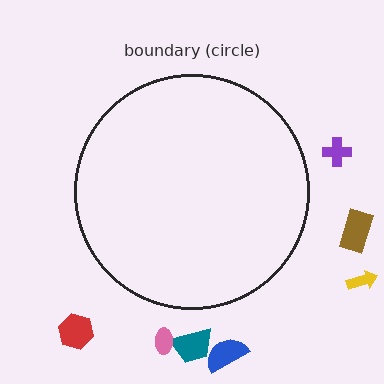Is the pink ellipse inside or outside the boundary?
Outside.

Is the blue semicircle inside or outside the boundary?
Outside.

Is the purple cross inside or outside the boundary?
Outside.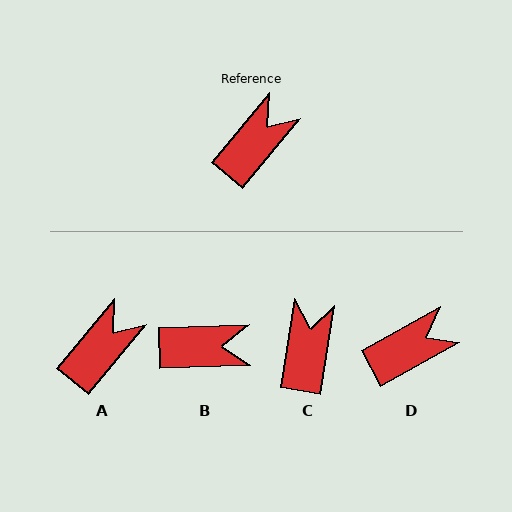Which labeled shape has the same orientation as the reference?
A.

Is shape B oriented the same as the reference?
No, it is off by about 48 degrees.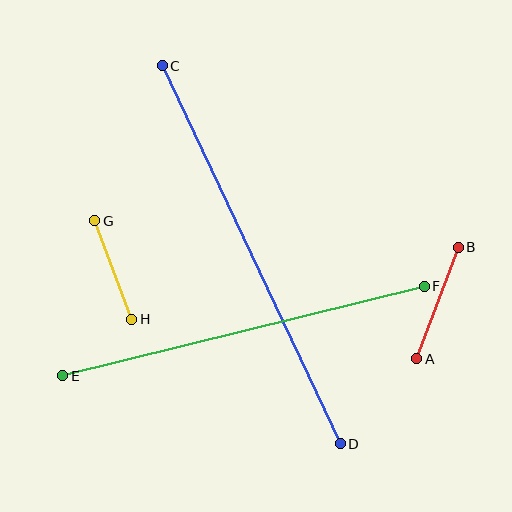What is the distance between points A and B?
The distance is approximately 119 pixels.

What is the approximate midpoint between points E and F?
The midpoint is at approximately (243, 331) pixels.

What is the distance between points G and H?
The distance is approximately 105 pixels.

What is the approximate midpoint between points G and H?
The midpoint is at approximately (113, 270) pixels.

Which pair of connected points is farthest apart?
Points C and D are farthest apart.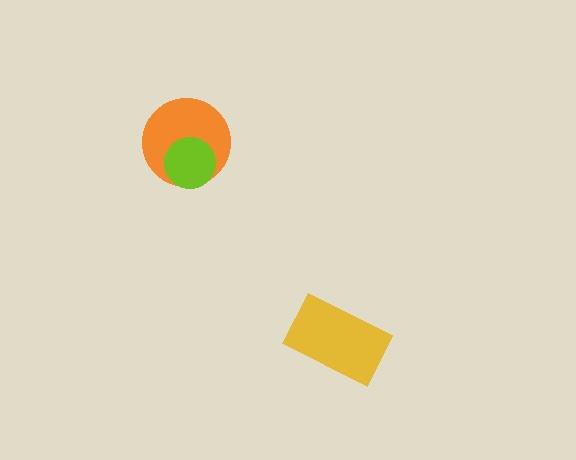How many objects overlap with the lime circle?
1 object overlaps with the lime circle.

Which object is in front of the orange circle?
The lime circle is in front of the orange circle.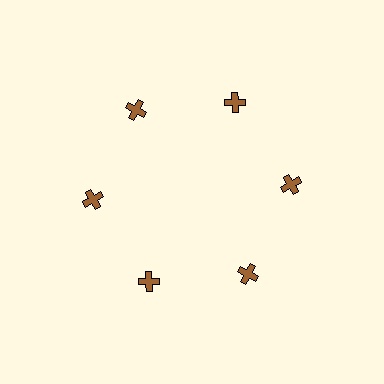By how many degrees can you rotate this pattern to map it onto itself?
The pattern maps onto itself every 60 degrees of rotation.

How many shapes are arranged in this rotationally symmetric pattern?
There are 6 shapes, arranged in 6 groups of 1.